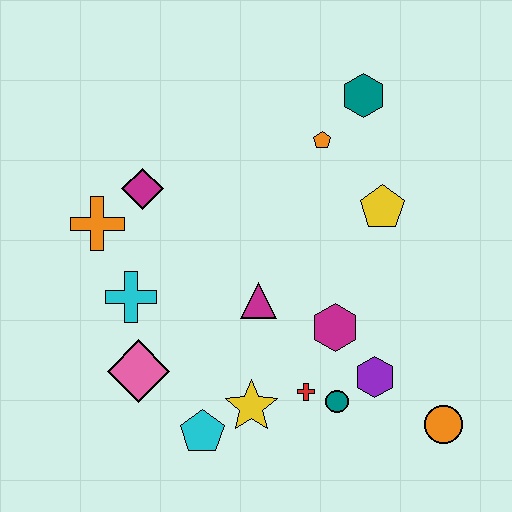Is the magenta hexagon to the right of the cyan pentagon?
Yes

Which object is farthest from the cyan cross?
The orange circle is farthest from the cyan cross.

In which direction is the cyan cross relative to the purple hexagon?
The cyan cross is to the left of the purple hexagon.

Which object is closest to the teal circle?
The red cross is closest to the teal circle.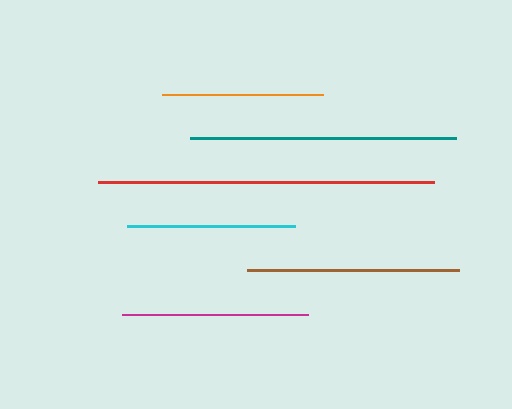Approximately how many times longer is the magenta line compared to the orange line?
The magenta line is approximately 1.2 times the length of the orange line.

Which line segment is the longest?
The red line is the longest at approximately 336 pixels.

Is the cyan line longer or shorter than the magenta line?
The magenta line is longer than the cyan line.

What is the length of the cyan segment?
The cyan segment is approximately 168 pixels long.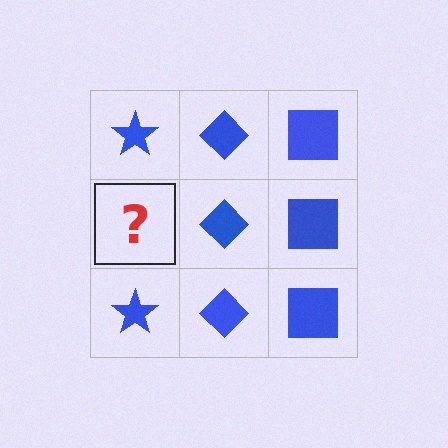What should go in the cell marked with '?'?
The missing cell should contain a blue star.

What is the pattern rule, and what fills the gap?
The rule is that each column has a consistent shape. The gap should be filled with a blue star.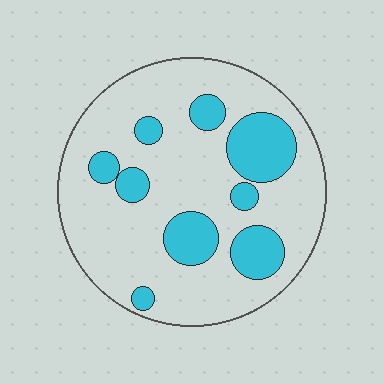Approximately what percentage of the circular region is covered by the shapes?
Approximately 25%.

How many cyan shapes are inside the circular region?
9.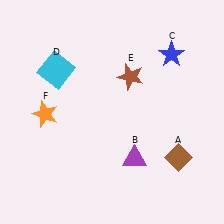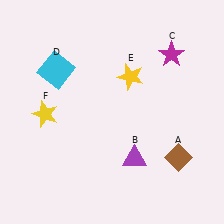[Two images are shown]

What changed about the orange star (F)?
In Image 1, F is orange. In Image 2, it changed to yellow.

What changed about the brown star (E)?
In Image 1, E is brown. In Image 2, it changed to yellow.